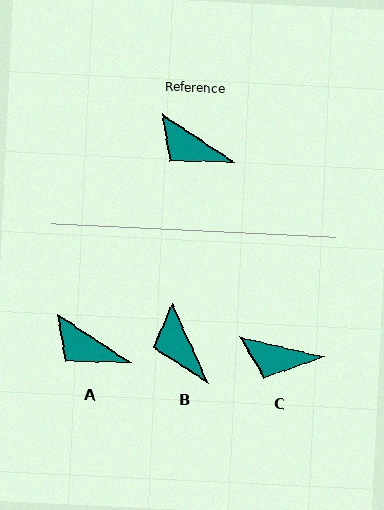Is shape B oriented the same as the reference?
No, it is off by about 32 degrees.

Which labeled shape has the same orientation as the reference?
A.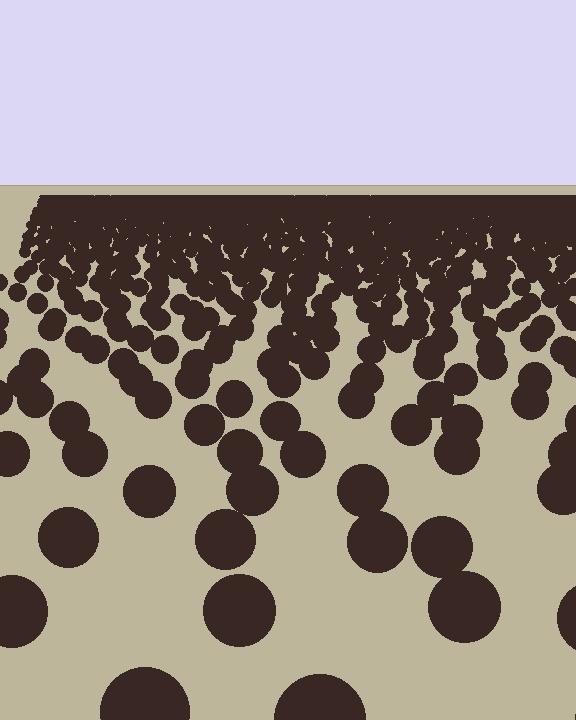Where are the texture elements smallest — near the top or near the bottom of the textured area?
Near the top.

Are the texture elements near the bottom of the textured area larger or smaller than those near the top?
Larger. Near the bottom, elements are closer to the viewer and appear at a bigger on-screen size.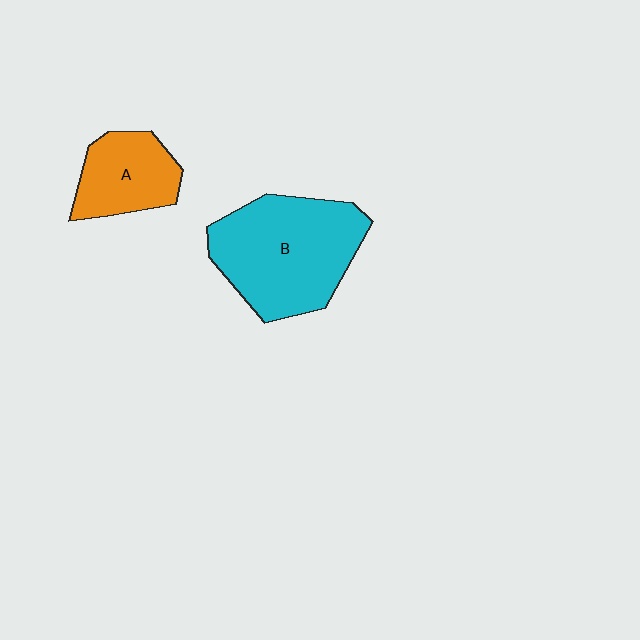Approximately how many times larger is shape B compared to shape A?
Approximately 1.9 times.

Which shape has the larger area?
Shape B (cyan).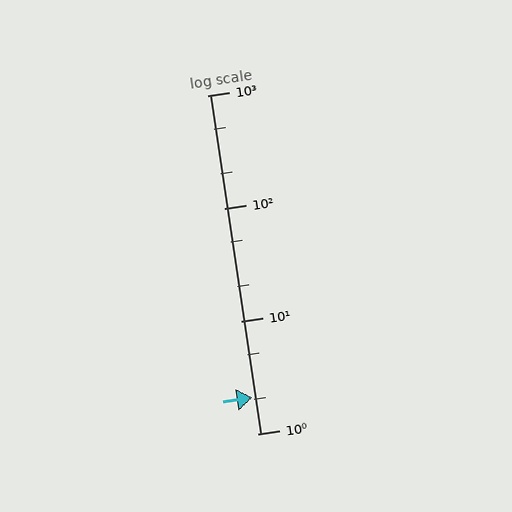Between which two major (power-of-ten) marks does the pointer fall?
The pointer is between 1 and 10.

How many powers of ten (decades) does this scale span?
The scale spans 3 decades, from 1 to 1000.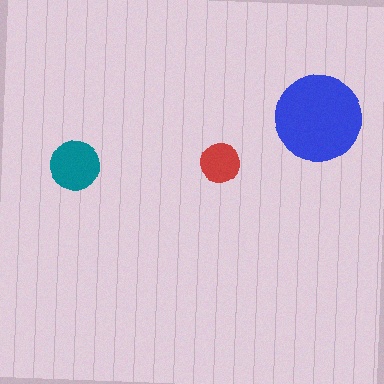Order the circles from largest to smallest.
the blue one, the teal one, the red one.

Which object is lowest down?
The teal circle is bottommost.